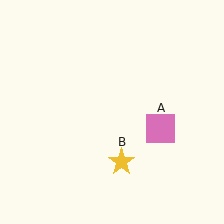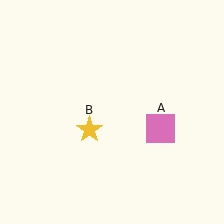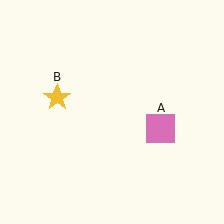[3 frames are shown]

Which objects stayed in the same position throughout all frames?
Pink square (object A) remained stationary.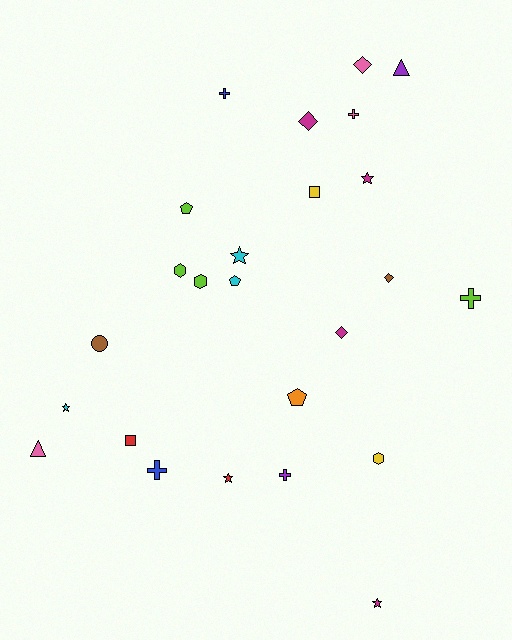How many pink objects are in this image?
There are 3 pink objects.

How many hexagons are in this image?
There are 3 hexagons.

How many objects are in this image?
There are 25 objects.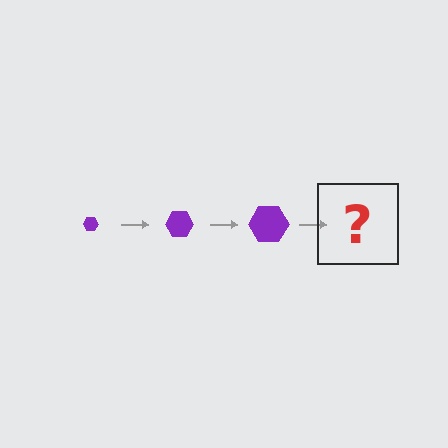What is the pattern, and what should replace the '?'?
The pattern is that the hexagon gets progressively larger each step. The '?' should be a purple hexagon, larger than the previous one.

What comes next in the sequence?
The next element should be a purple hexagon, larger than the previous one.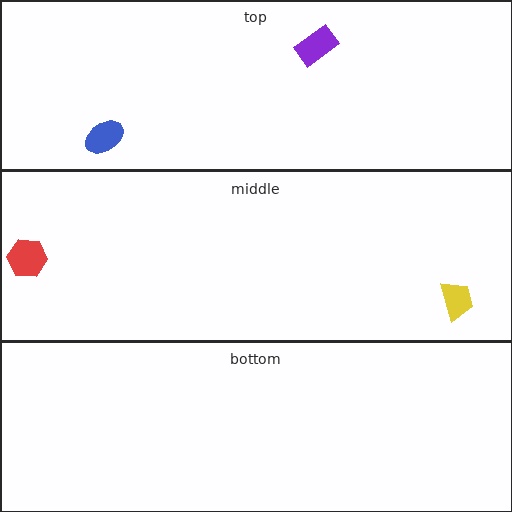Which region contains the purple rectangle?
The top region.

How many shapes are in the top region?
2.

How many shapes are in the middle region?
2.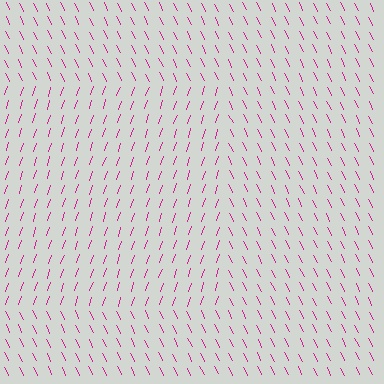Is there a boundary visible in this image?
Yes, there is a texture boundary formed by a change in line orientation.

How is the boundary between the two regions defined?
The boundary is defined purely by a change in line orientation (approximately 45 degrees difference). All lines are the same color and thickness.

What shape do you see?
I see a rectangle.